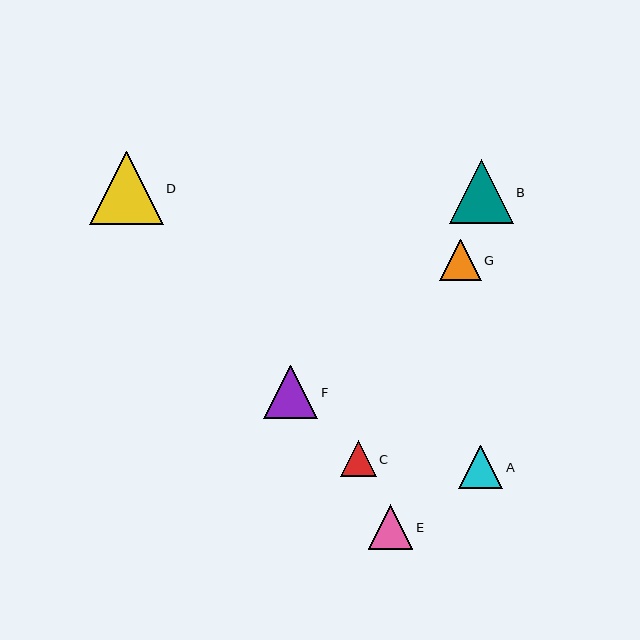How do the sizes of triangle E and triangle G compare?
Triangle E and triangle G are approximately the same size.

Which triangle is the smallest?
Triangle C is the smallest with a size of approximately 36 pixels.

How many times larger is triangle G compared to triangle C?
Triangle G is approximately 1.2 times the size of triangle C.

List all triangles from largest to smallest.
From largest to smallest: D, B, F, E, A, G, C.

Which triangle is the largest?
Triangle D is the largest with a size of approximately 73 pixels.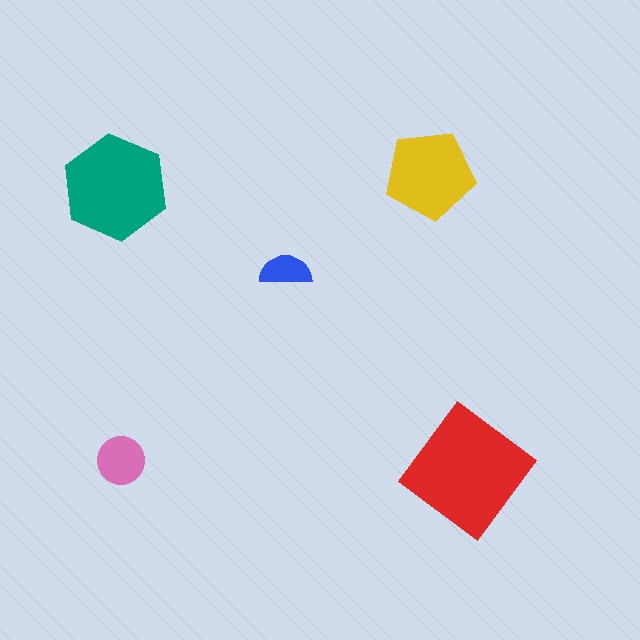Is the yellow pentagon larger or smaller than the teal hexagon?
Smaller.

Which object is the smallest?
The blue semicircle.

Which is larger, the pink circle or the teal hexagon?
The teal hexagon.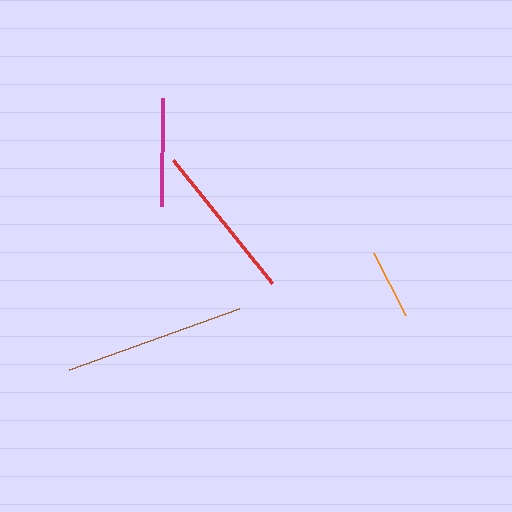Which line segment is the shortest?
The orange line is the shortest at approximately 70 pixels.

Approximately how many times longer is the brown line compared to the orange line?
The brown line is approximately 2.6 times the length of the orange line.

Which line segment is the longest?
The brown line is the longest at approximately 180 pixels.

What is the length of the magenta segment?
The magenta segment is approximately 107 pixels long.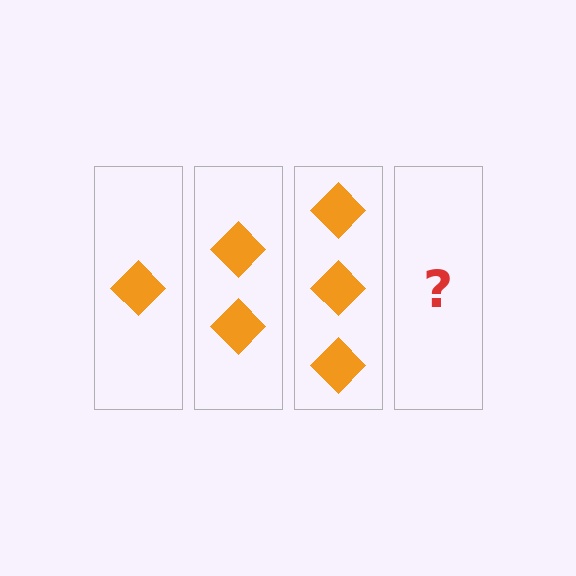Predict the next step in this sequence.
The next step is 4 diamonds.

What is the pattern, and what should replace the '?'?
The pattern is that each step adds one more diamond. The '?' should be 4 diamonds.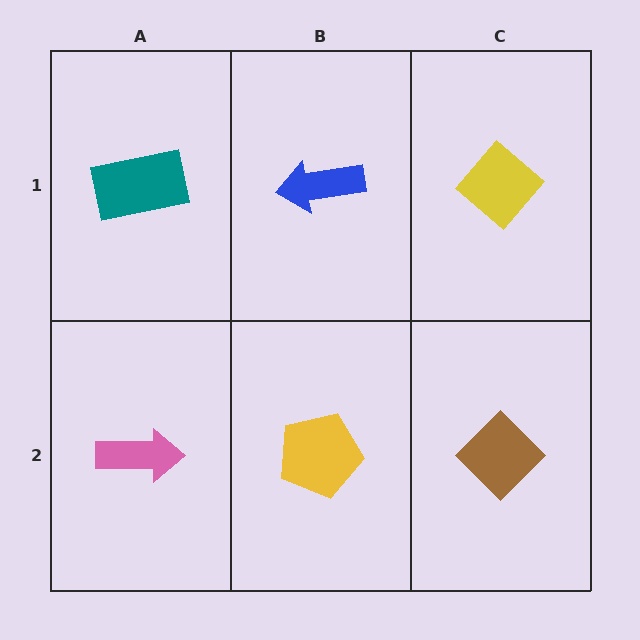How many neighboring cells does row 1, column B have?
3.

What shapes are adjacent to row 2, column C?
A yellow diamond (row 1, column C), a yellow pentagon (row 2, column B).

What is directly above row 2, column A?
A teal rectangle.